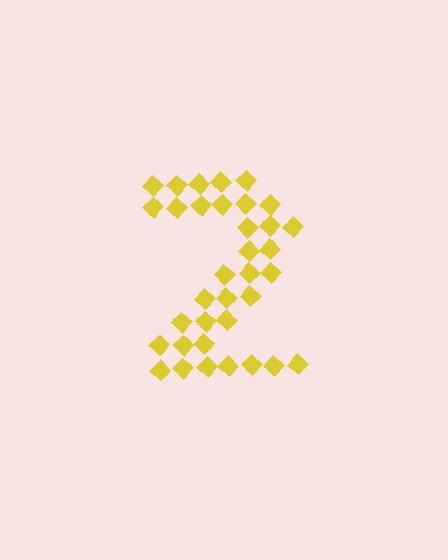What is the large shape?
The large shape is the digit 2.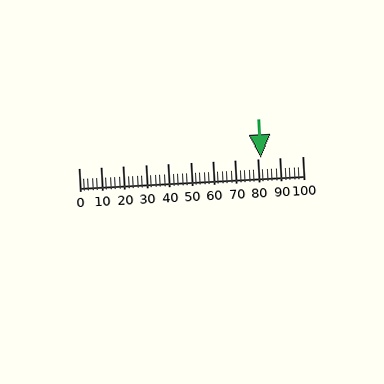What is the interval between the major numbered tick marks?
The major tick marks are spaced 10 units apart.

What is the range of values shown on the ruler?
The ruler shows values from 0 to 100.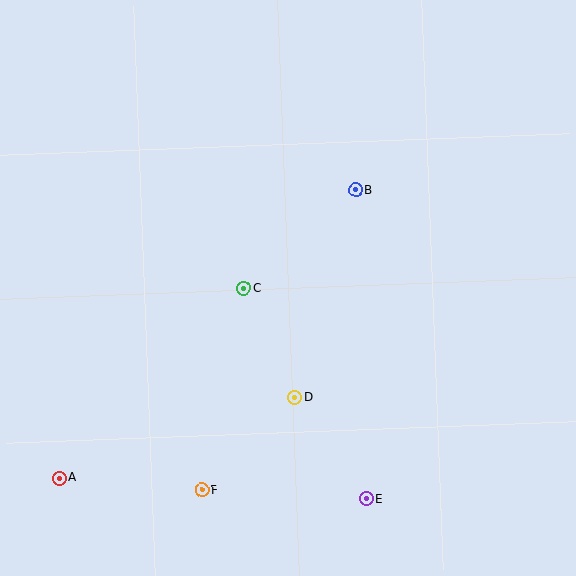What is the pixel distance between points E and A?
The distance between E and A is 308 pixels.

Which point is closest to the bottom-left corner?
Point A is closest to the bottom-left corner.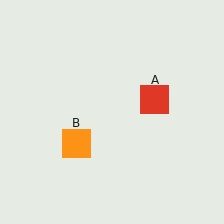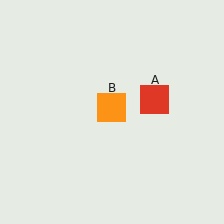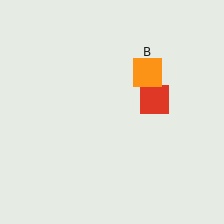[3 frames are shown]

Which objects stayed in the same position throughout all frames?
Red square (object A) remained stationary.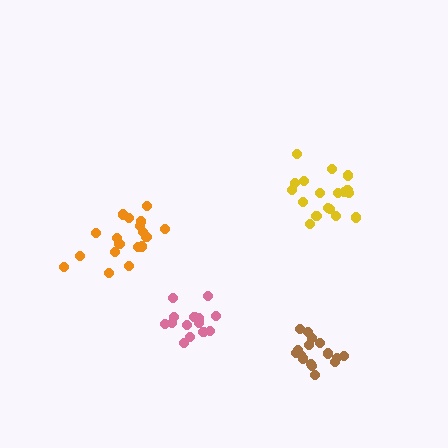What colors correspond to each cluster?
The clusters are colored: yellow, orange, pink, brown.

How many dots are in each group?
Group 1: 18 dots, Group 2: 18 dots, Group 3: 14 dots, Group 4: 16 dots (66 total).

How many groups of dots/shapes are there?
There are 4 groups.